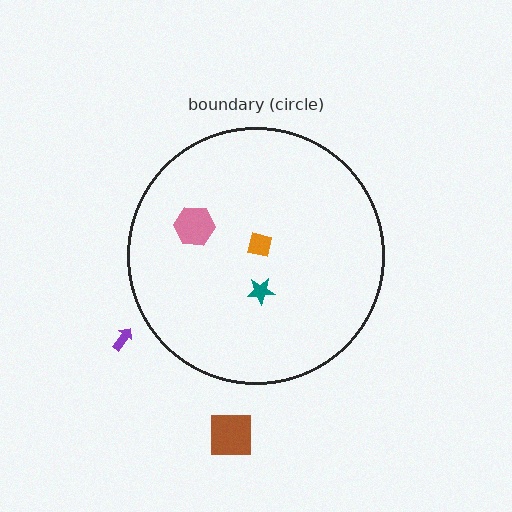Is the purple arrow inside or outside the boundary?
Outside.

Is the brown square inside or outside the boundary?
Outside.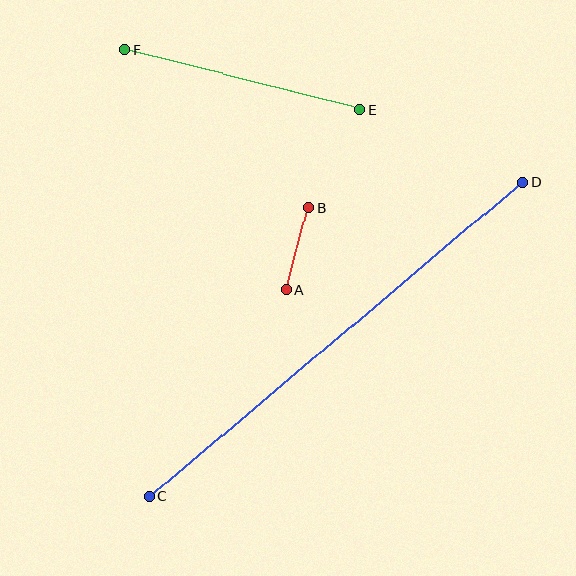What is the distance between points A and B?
The distance is approximately 85 pixels.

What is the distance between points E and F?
The distance is approximately 243 pixels.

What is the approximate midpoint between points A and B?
The midpoint is at approximately (297, 249) pixels.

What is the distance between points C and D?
The distance is approximately 487 pixels.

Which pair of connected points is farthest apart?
Points C and D are farthest apart.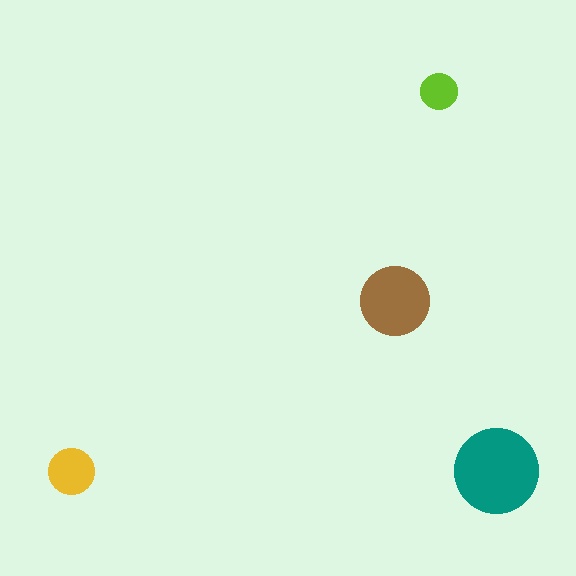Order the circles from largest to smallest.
the teal one, the brown one, the yellow one, the lime one.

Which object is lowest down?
The yellow circle is bottommost.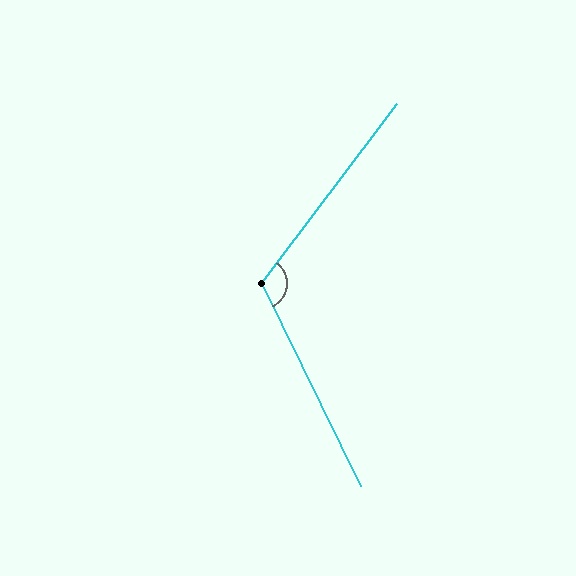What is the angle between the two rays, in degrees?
Approximately 117 degrees.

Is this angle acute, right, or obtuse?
It is obtuse.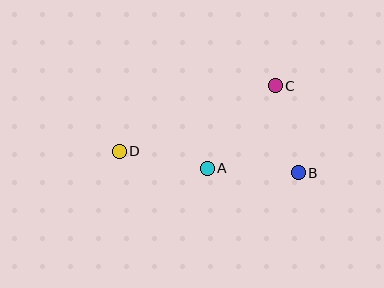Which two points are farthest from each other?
Points B and D are farthest from each other.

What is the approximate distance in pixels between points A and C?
The distance between A and C is approximately 107 pixels.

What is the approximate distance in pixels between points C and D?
The distance between C and D is approximately 170 pixels.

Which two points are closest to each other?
Points B and C are closest to each other.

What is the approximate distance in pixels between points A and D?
The distance between A and D is approximately 90 pixels.